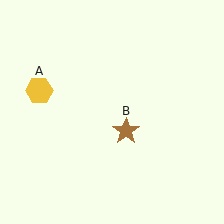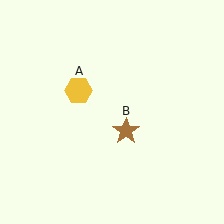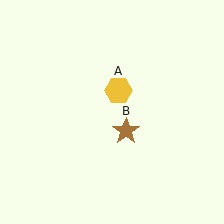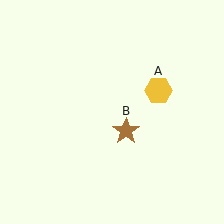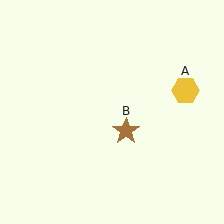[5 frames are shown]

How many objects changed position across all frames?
1 object changed position: yellow hexagon (object A).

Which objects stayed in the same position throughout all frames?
Brown star (object B) remained stationary.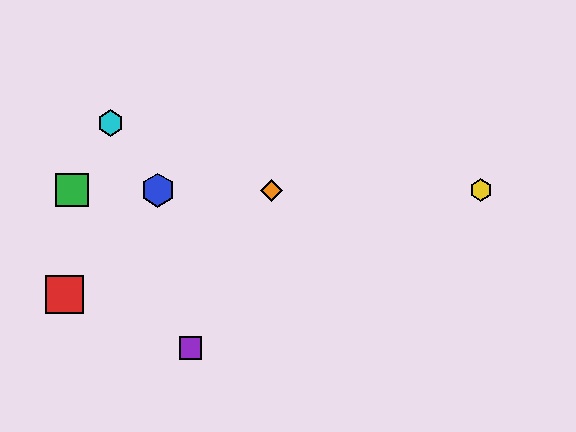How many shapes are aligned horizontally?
4 shapes (the blue hexagon, the green square, the yellow hexagon, the orange diamond) are aligned horizontally.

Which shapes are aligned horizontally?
The blue hexagon, the green square, the yellow hexagon, the orange diamond are aligned horizontally.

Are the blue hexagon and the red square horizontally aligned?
No, the blue hexagon is at y≈190 and the red square is at y≈295.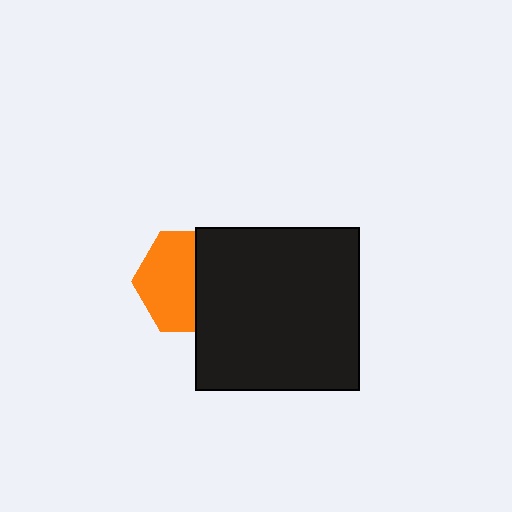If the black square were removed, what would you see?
You would see the complete orange hexagon.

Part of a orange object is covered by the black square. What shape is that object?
It is a hexagon.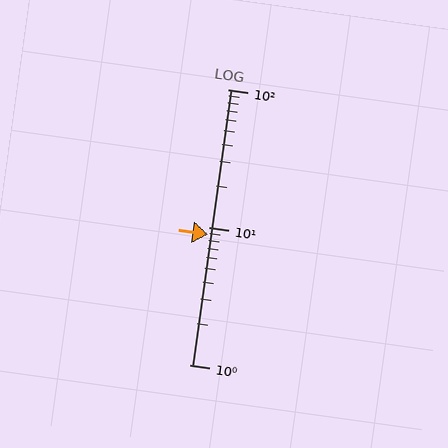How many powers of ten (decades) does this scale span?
The scale spans 2 decades, from 1 to 100.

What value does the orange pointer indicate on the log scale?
The pointer indicates approximately 8.8.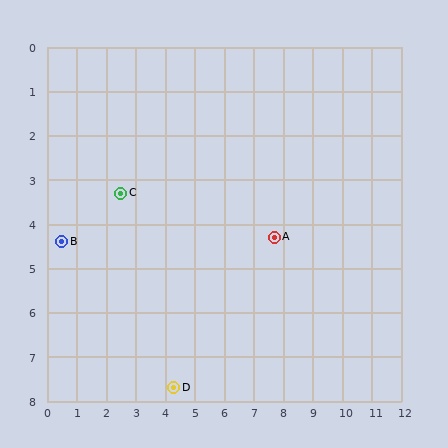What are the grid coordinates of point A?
Point A is at approximately (7.7, 4.3).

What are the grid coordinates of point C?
Point C is at approximately (2.5, 3.3).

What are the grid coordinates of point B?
Point B is at approximately (0.5, 4.4).